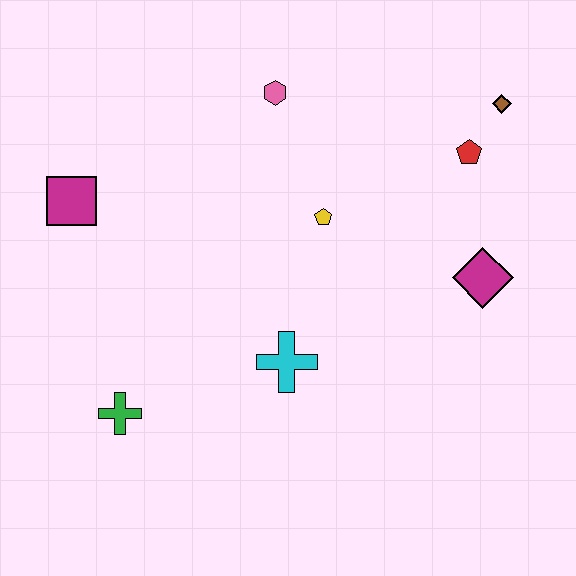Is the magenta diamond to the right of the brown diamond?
No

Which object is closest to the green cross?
The cyan cross is closest to the green cross.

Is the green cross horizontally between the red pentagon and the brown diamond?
No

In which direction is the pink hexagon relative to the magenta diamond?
The pink hexagon is to the left of the magenta diamond.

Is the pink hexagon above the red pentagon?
Yes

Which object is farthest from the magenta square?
The brown diamond is farthest from the magenta square.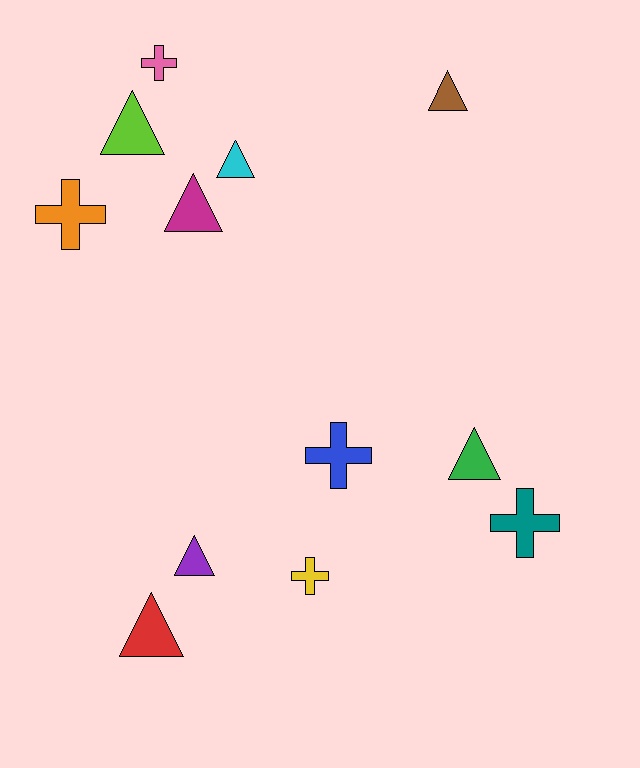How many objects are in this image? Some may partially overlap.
There are 12 objects.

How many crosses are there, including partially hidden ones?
There are 5 crosses.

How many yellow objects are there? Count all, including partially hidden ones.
There is 1 yellow object.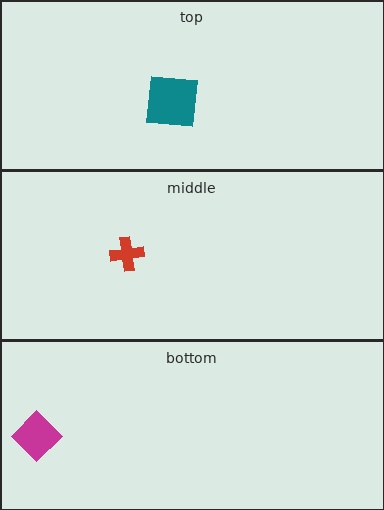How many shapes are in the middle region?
1.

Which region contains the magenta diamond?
The bottom region.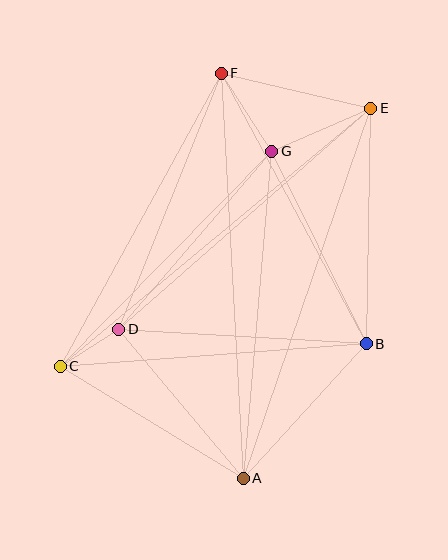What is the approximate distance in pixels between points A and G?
The distance between A and G is approximately 328 pixels.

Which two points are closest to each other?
Points C and D are closest to each other.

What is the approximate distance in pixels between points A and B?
The distance between A and B is approximately 182 pixels.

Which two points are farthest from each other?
Points A and F are farthest from each other.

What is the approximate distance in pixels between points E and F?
The distance between E and F is approximately 154 pixels.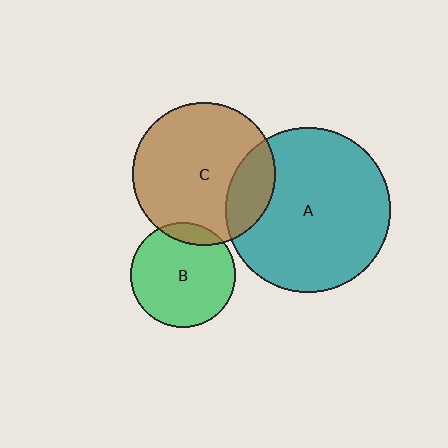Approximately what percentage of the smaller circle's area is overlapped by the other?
Approximately 20%.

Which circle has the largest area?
Circle A (teal).